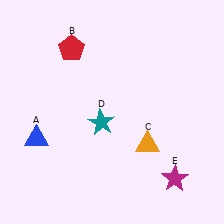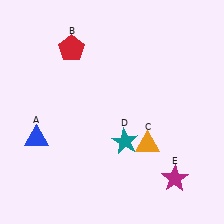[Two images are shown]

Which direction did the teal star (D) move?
The teal star (D) moved right.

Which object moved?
The teal star (D) moved right.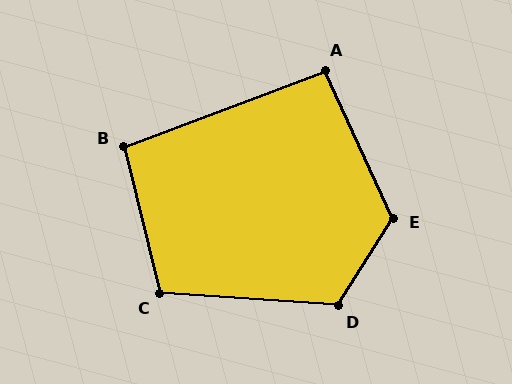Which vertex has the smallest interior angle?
A, at approximately 94 degrees.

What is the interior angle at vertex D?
Approximately 119 degrees (obtuse).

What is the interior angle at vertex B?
Approximately 97 degrees (obtuse).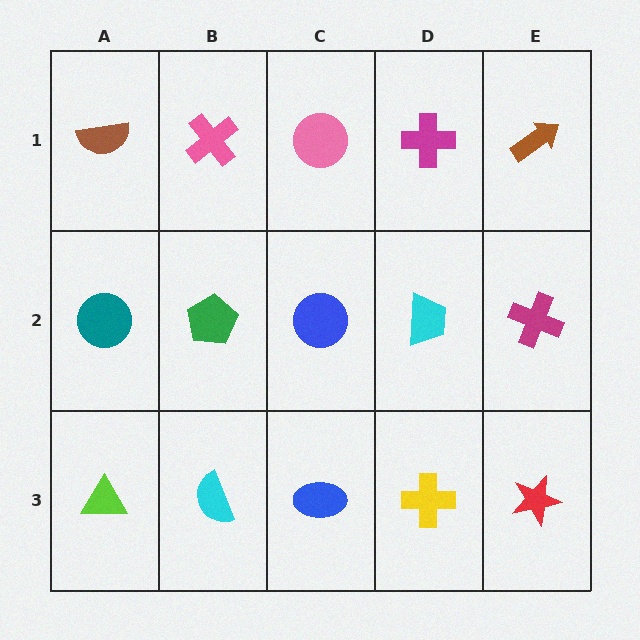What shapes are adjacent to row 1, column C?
A blue circle (row 2, column C), a pink cross (row 1, column B), a magenta cross (row 1, column D).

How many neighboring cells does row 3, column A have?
2.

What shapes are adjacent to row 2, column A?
A brown semicircle (row 1, column A), a lime triangle (row 3, column A), a green pentagon (row 2, column B).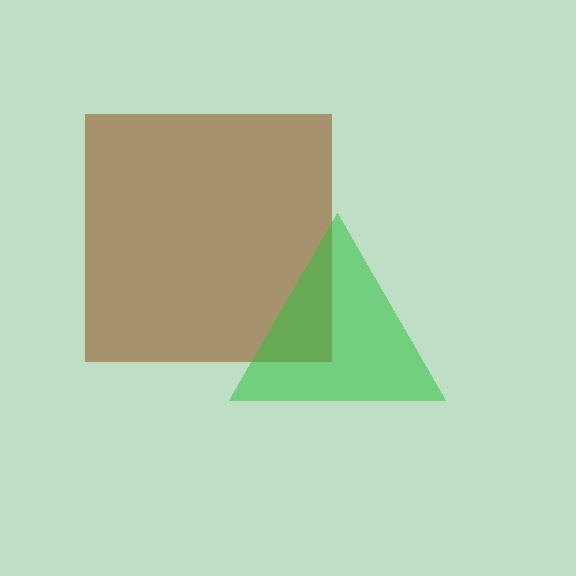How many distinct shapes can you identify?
There are 2 distinct shapes: a brown square, a green triangle.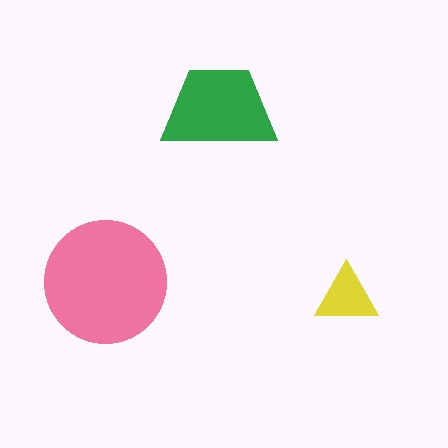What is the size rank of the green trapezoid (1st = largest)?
2nd.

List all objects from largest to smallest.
The pink circle, the green trapezoid, the yellow triangle.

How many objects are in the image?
There are 3 objects in the image.